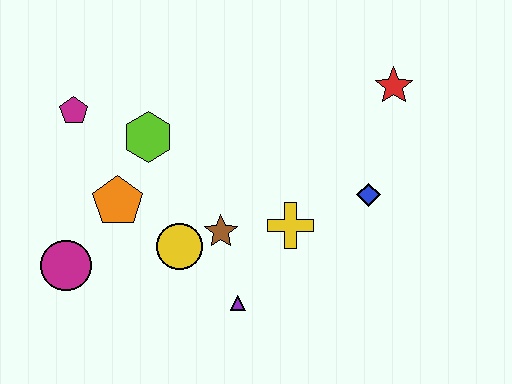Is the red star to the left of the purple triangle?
No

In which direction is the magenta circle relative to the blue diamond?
The magenta circle is to the left of the blue diamond.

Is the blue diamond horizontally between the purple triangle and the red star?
Yes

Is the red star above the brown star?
Yes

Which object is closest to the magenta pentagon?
The lime hexagon is closest to the magenta pentagon.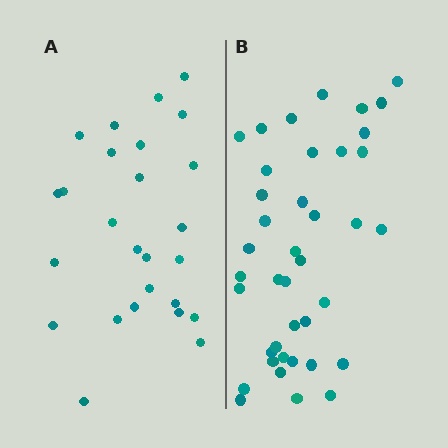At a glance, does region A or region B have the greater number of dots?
Region B (the right region) has more dots.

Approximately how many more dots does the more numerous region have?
Region B has approximately 15 more dots than region A.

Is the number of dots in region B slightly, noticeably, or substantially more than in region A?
Region B has substantially more. The ratio is roughly 1.5 to 1.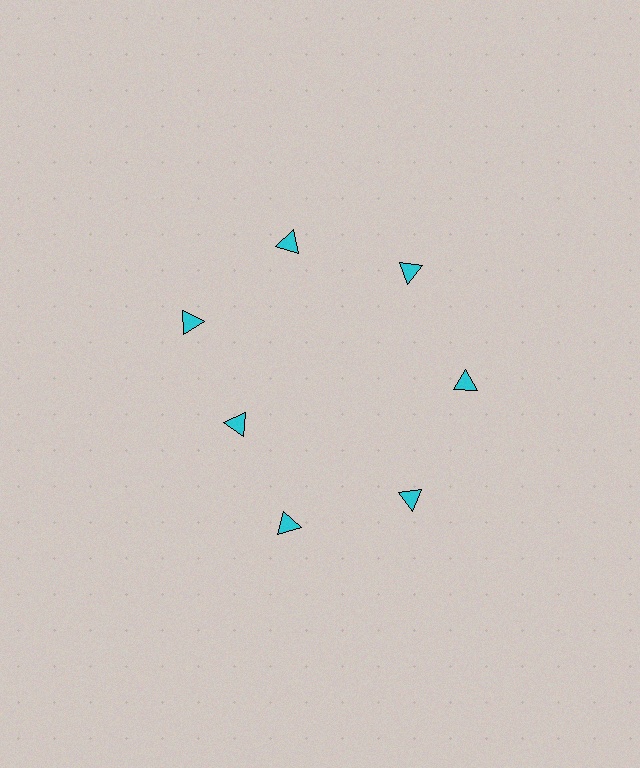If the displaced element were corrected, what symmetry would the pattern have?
It would have 7-fold rotational symmetry — the pattern would map onto itself every 51 degrees.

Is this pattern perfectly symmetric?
No. The 7 cyan triangles are arranged in a ring, but one element near the 8 o'clock position is pulled inward toward the center, breaking the 7-fold rotational symmetry.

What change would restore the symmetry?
The symmetry would be restored by moving it outward, back onto the ring so that all 7 triangles sit at equal angles and equal distance from the center.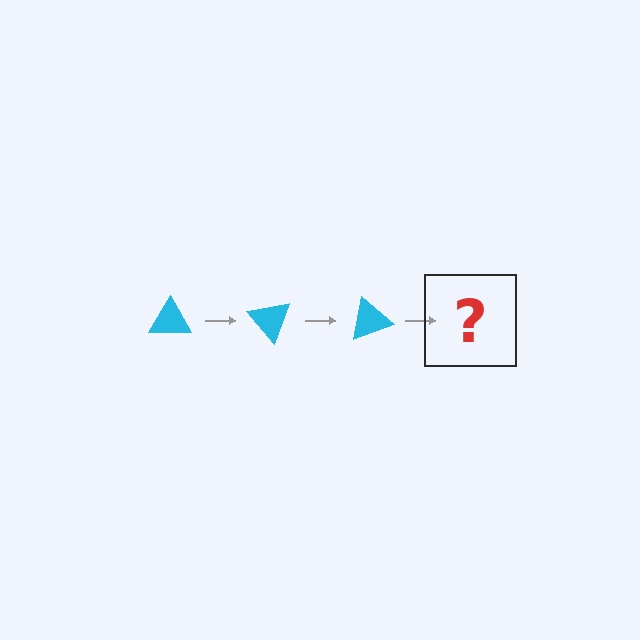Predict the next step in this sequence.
The next step is a cyan triangle rotated 150 degrees.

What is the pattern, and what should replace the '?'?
The pattern is that the triangle rotates 50 degrees each step. The '?' should be a cyan triangle rotated 150 degrees.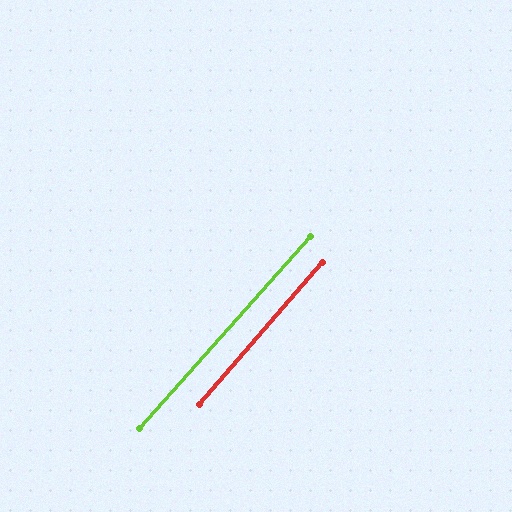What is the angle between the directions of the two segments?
Approximately 1 degree.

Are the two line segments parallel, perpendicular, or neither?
Parallel — their directions differ by only 0.9°.